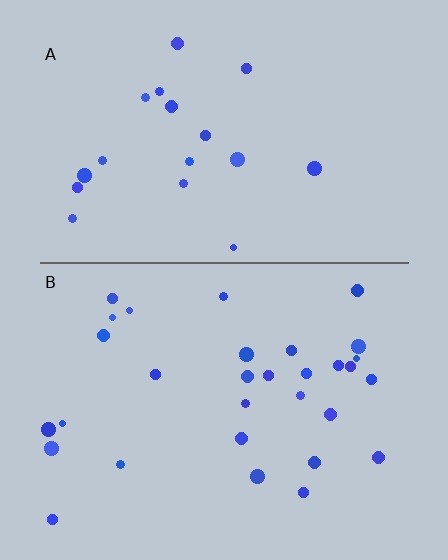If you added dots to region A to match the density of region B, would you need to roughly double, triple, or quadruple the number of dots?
Approximately double.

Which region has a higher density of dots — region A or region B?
B (the bottom).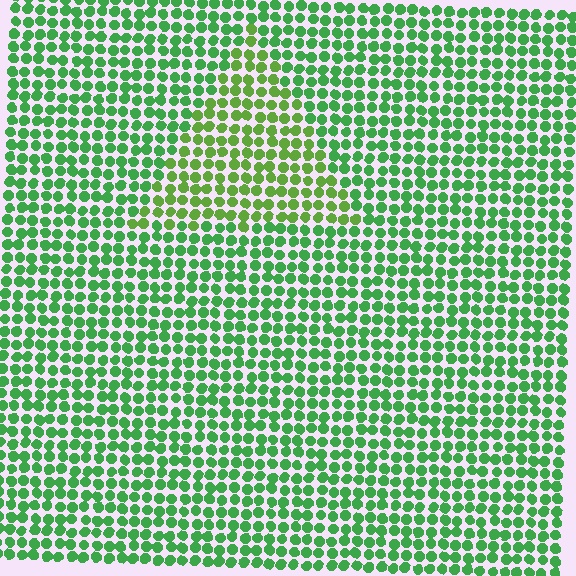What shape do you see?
I see a triangle.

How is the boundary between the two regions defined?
The boundary is defined purely by a slight shift in hue (about 27 degrees). Spacing, size, and orientation are identical on both sides.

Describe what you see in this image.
The image is filled with small green elements in a uniform arrangement. A triangle-shaped region is visible where the elements are tinted to a slightly different hue, forming a subtle color boundary.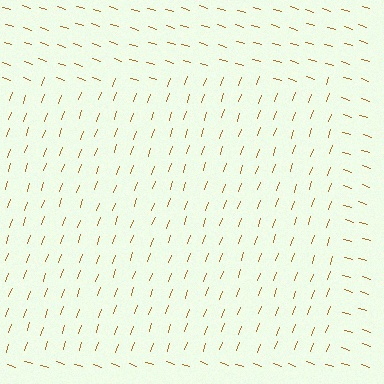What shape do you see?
I see a rectangle.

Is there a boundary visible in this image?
Yes, there is a texture boundary formed by a change in line orientation.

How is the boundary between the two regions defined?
The boundary is defined purely by a change in line orientation (approximately 88 degrees difference). All lines are the same color and thickness.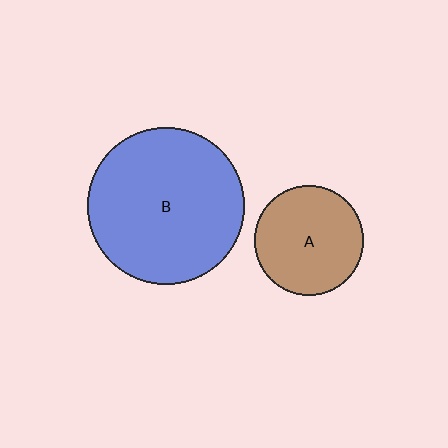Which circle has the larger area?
Circle B (blue).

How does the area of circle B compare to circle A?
Approximately 2.1 times.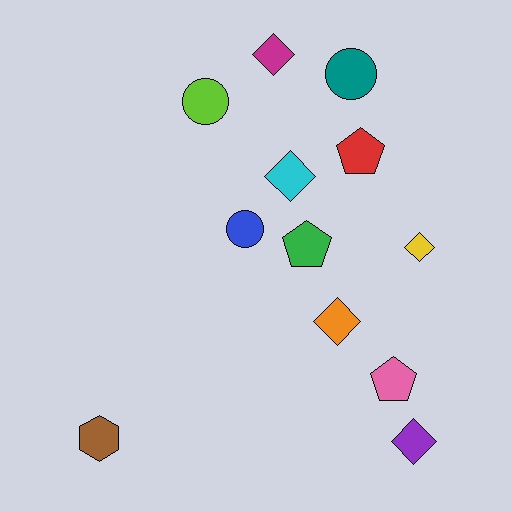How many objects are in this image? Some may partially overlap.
There are 12 objects.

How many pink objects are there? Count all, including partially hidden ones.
There is 1 pink object.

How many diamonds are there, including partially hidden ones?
There are 5 diamonds.